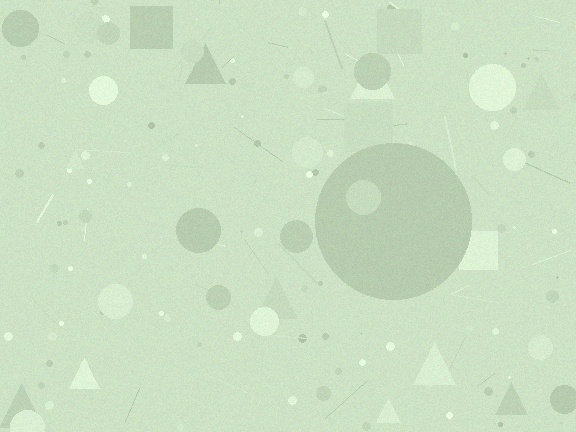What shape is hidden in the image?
A circle is hidden in the image.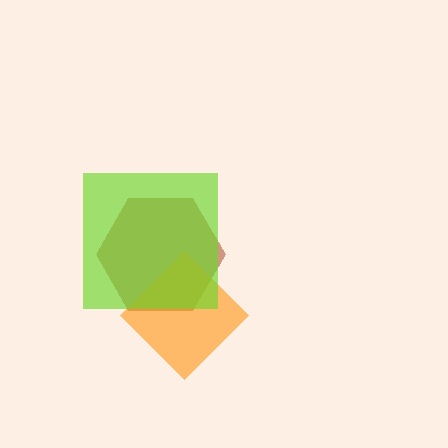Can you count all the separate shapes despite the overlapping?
Yes, there are 3 separate shapes.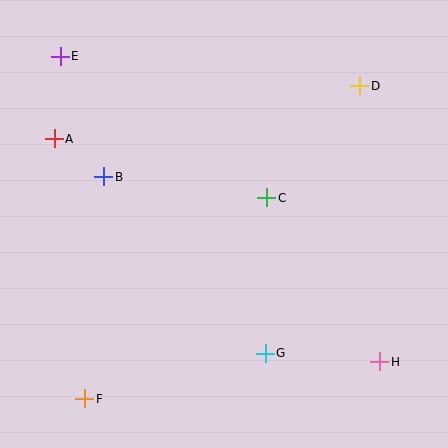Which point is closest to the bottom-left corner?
Point F is closest to the bottom-left corner.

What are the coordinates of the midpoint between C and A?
The midpoint between C and A is at (160, 168).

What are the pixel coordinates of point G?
Point G is at (265, 353).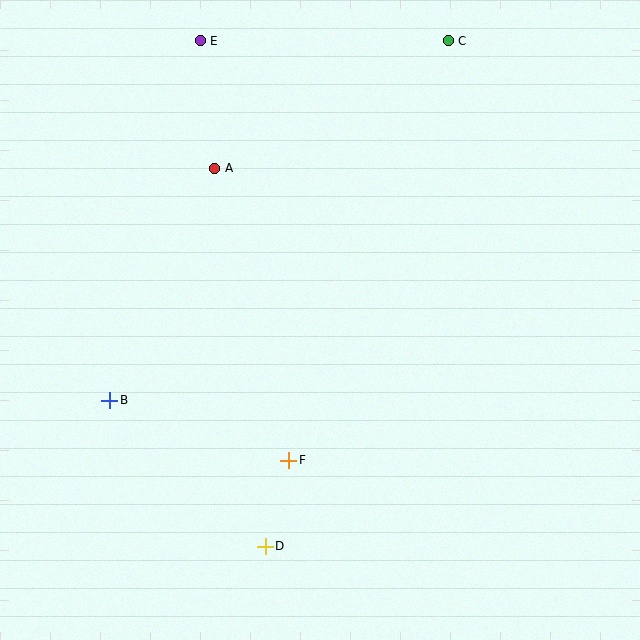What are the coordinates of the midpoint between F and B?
The midpoint between F and B is at (199, 430).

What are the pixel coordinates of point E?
Point E is at (200, 41).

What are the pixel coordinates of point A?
Point A is at (215, 168).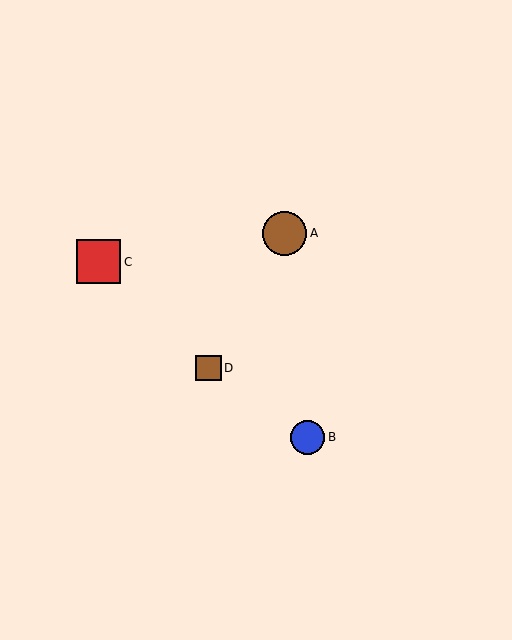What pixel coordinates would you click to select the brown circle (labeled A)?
Click at (284, 233) to select the brown circle A.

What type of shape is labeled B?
Shape B is a blue circle.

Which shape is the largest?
The red square (labeled C) is the largest.